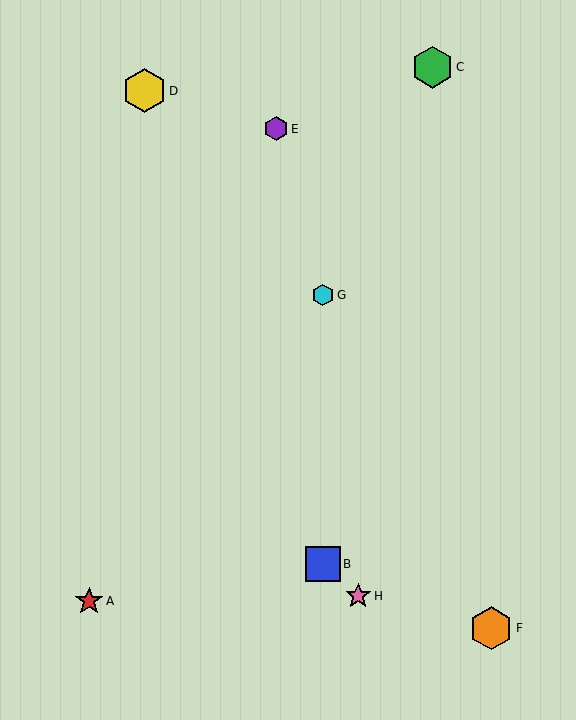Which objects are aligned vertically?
Objects B, G are aligned vertically.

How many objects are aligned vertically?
2 objects (B, G) are aligned vertically.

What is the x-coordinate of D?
Object D is at x≈144.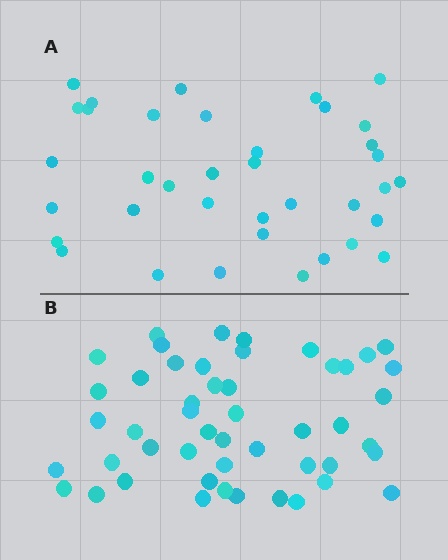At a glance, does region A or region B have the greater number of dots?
Region B (the bottom region) has more dots.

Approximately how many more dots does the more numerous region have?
Region B has roughly 12 or so more dots than region A.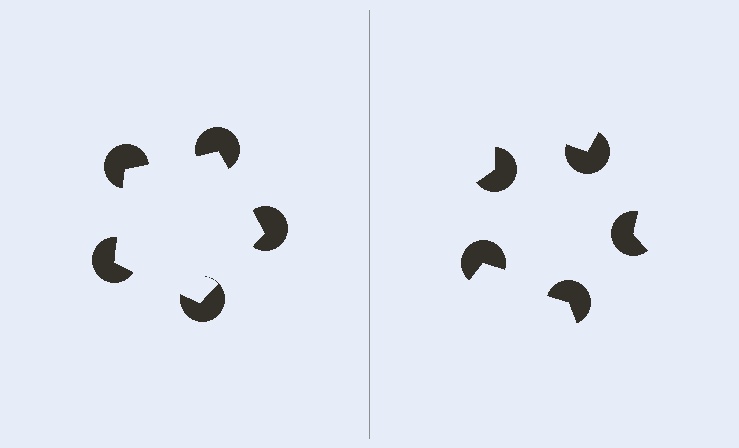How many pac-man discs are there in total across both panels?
10 — 5 on each side.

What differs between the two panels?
The pac-man discs are positioned identically on both sides; only the wedge orientations differ. On the left they align to a pentagon; on the right they are misaligned.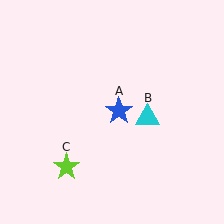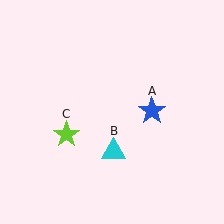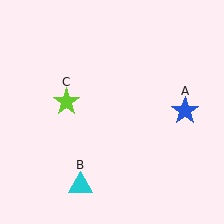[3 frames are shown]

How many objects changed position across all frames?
3 objects changed position: blue star (object A), cyan triangle (object B), lime star (object C).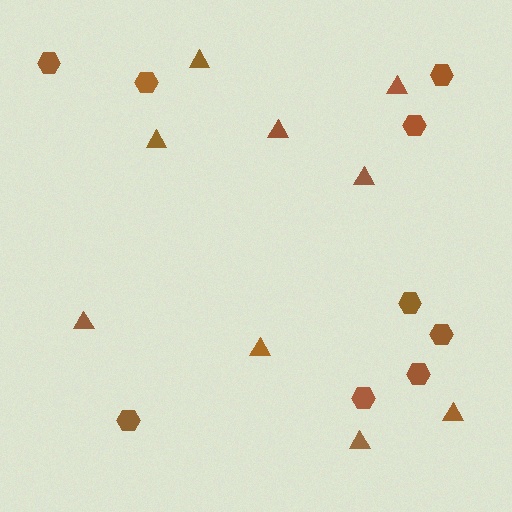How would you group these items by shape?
There are 2 groups: one group of triangles (9) and one group of hexagons (9).